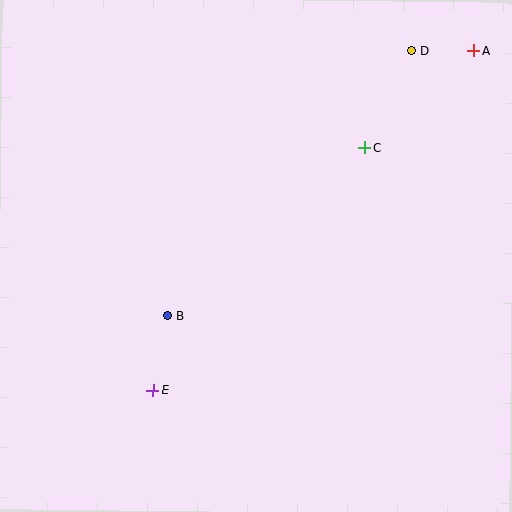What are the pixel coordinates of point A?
Point A is at (474, 51).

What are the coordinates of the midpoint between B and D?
The midpoint between B and D is at (290, 183).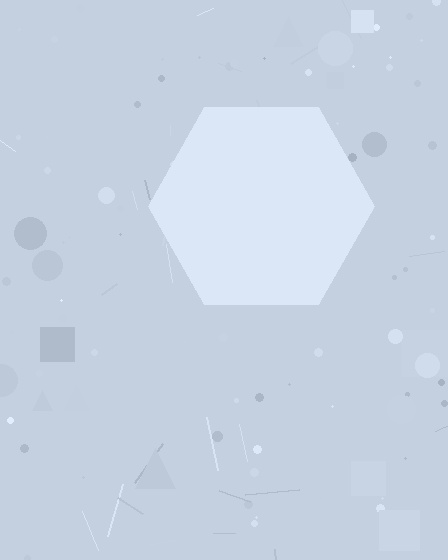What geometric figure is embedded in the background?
A hexagon is embedded in the background.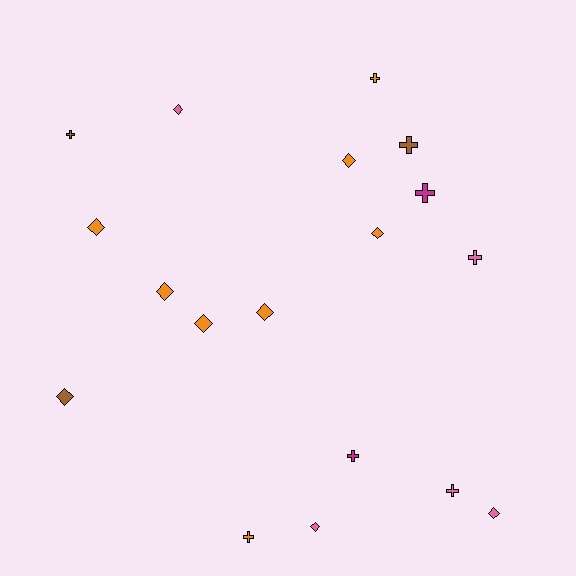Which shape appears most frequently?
Diamond, with 10 objects.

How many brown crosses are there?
There are 2 brown crosses.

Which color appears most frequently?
Orange, with 8 objects.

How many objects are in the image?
There are 18 objects.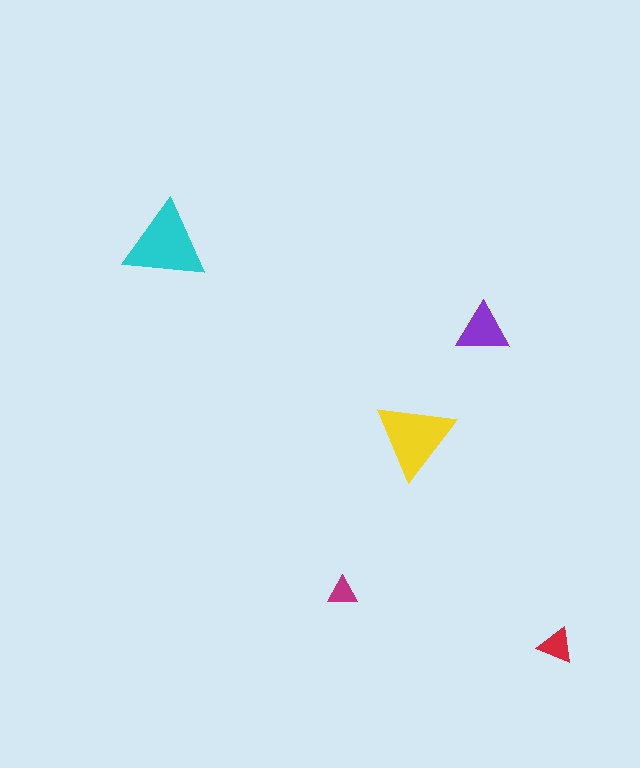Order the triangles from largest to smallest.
the cyan one, the yellow one, the purple one, the red one, the magenta one.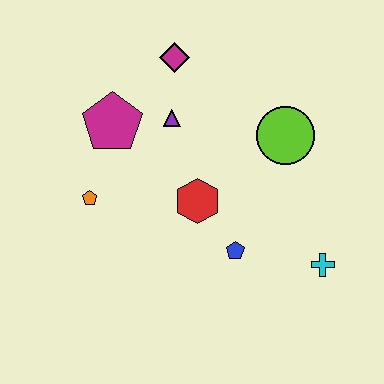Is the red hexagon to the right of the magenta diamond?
Yes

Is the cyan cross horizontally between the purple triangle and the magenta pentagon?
No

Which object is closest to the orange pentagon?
The magenta pentagon is closest to the orange pentagon.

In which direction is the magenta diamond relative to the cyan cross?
The magenta diamond is above the cyan cross.